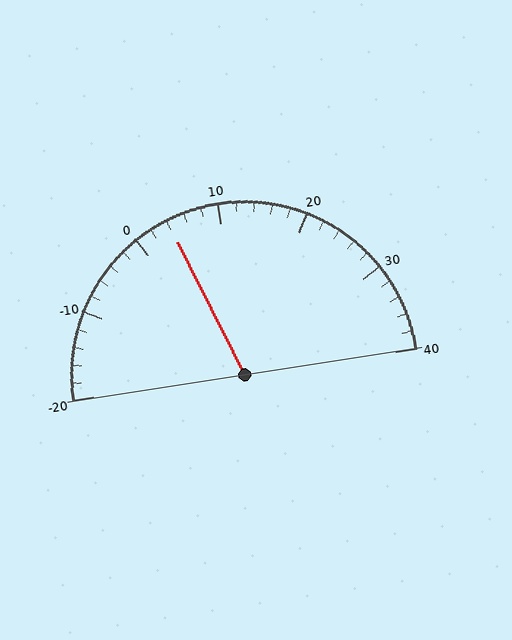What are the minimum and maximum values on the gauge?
The gauge ranges from -20 to 40.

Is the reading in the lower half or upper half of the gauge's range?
The reading is in the lower half of the range (-20 to 40).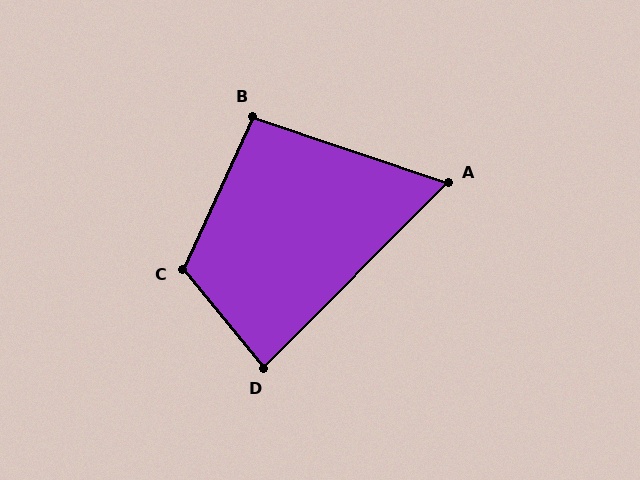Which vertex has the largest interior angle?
C, at approximately 116 degrees.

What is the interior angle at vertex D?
Approximately 84 degrees (acute).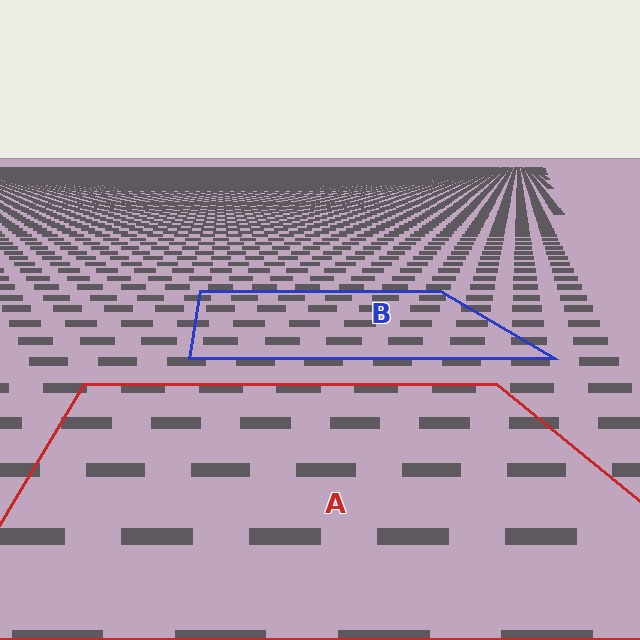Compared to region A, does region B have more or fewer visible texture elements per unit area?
Region B has more texture elements per unit area — they are packed more densely because it is farther away.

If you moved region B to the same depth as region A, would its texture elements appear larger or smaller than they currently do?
They would appear larger. At a closer depth, the same texture elements are projected at a bigger on-screen size.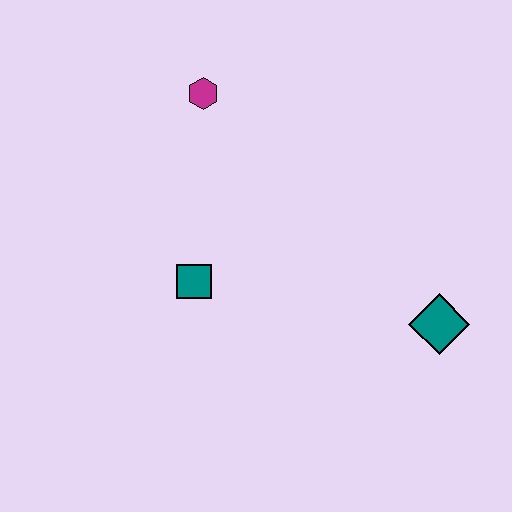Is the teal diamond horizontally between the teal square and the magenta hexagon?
No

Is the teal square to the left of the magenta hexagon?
Yes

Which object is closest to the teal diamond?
The teal square is closest to the teal diamond.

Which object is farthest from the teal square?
The teal diamond is farthest from the teal square.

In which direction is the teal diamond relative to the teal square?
The teal diamond is to the right of the teal square.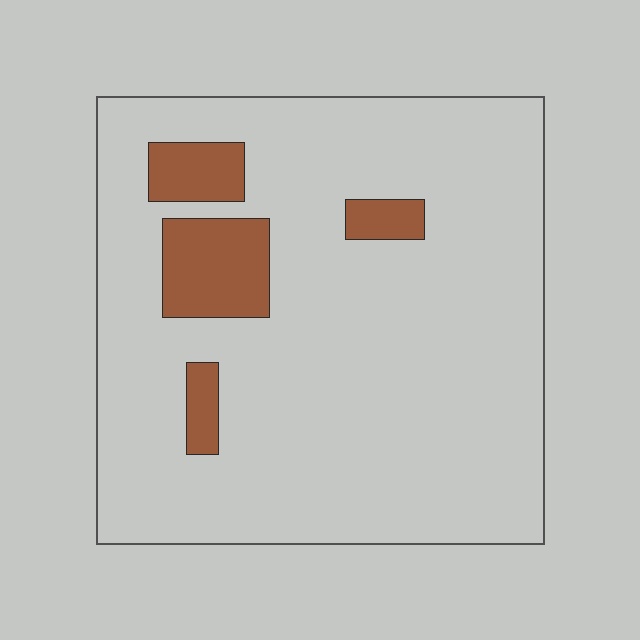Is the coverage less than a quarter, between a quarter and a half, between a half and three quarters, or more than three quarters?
Less than a quarter.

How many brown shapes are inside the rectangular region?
4.